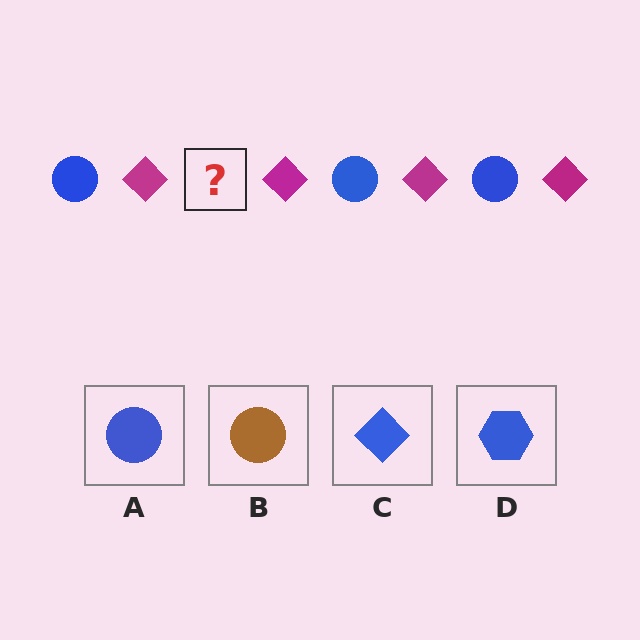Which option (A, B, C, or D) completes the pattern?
A.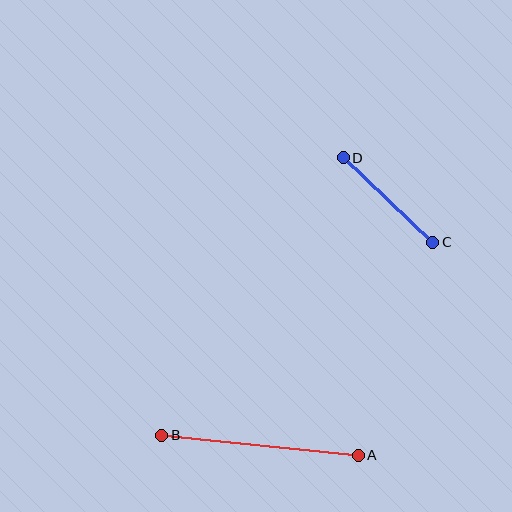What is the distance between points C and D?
The distance is approximately 123 pixels.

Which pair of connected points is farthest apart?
Points A and B are farthest apart.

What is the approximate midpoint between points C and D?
The midpoint is at approximately (388, 200) pixels.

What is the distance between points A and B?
The distance is approximately 198 pixels.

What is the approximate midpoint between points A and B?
The midpoint is at approximately (260, 445) pixels.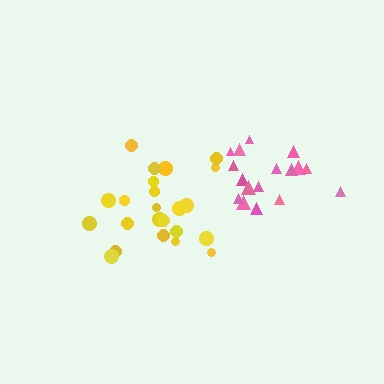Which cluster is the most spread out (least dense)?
Yellow.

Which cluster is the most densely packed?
Pink.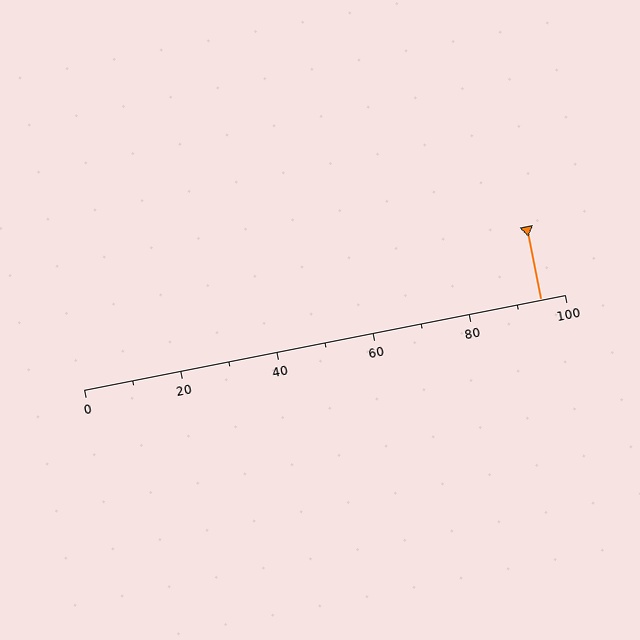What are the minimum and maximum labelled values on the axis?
The axis runs from 0 to 100.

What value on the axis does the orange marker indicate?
The marker indicates approximately 95.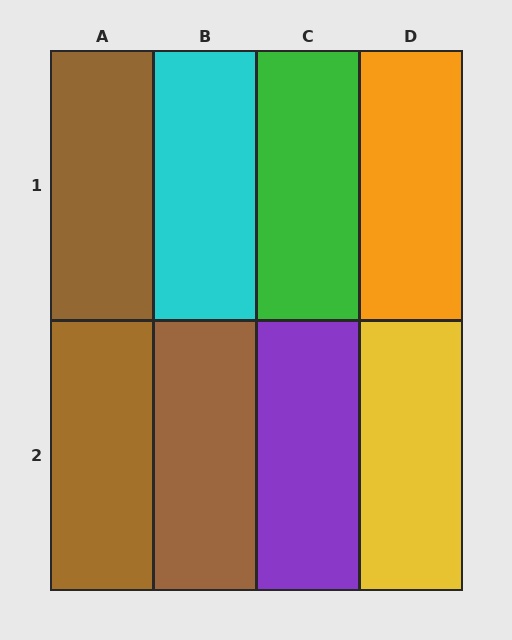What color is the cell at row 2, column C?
Purple.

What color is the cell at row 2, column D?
Yellow.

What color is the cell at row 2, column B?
Brown.